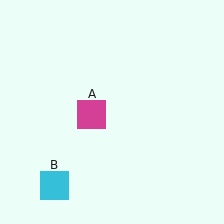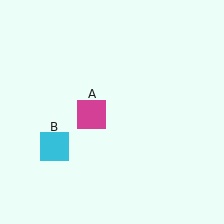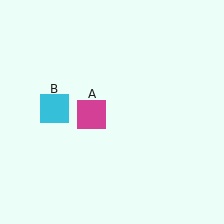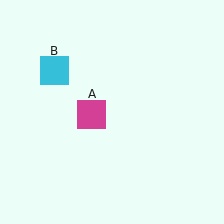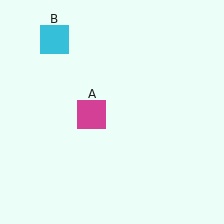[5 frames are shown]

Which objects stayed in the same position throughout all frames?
Magenta square (object A) remained stationary.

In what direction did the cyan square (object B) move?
The cyan square (object B) moved up.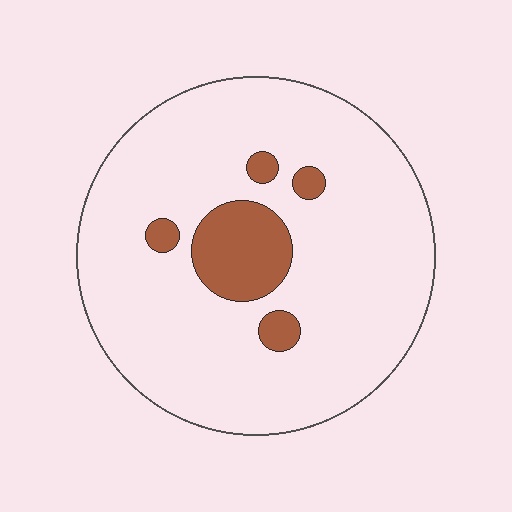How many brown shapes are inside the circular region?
5.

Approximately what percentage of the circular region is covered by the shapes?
Approximately 10%.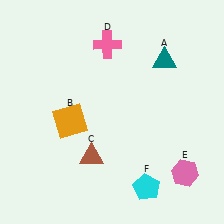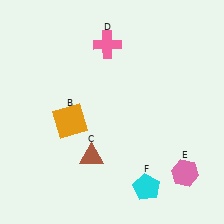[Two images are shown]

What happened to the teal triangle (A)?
The teal triangle (A) was removed in Image 2. It was in the top-right area of Image 1.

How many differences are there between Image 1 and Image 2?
There is 1 difference between the two images.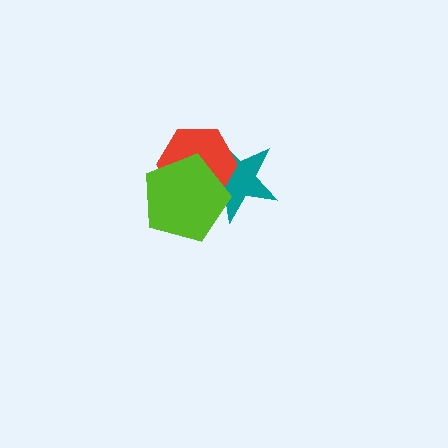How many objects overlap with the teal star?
2 objects overlap with the teal star.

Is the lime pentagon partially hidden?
No, no other shape covers it.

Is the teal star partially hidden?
Yes, it is partially covered by another shape.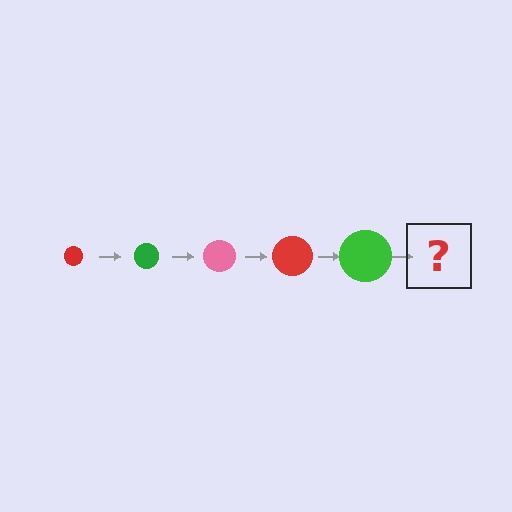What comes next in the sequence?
The next element should be a pink circle, larger than the previous one.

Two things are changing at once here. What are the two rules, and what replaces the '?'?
The two rules are that the circle grows larger each step and the color cycles through red, green, and pink. The '?' should be a pink circle, larger than the previous one.